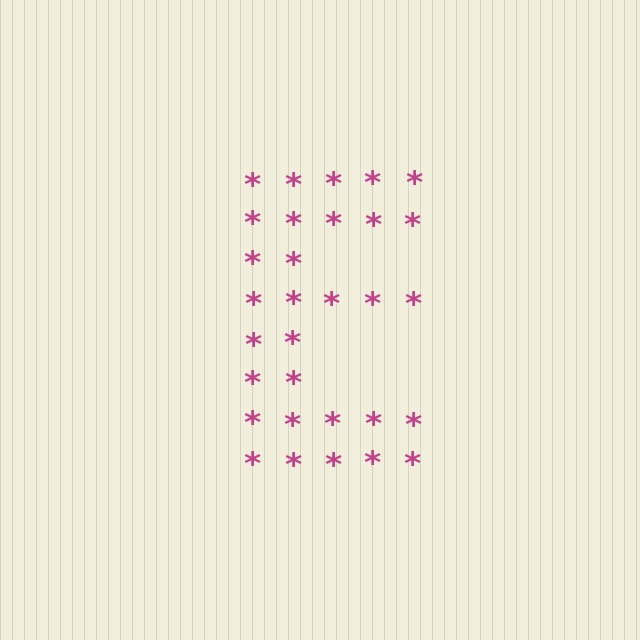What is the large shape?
The large shape is the letter E.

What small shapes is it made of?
It is made of small asterisks.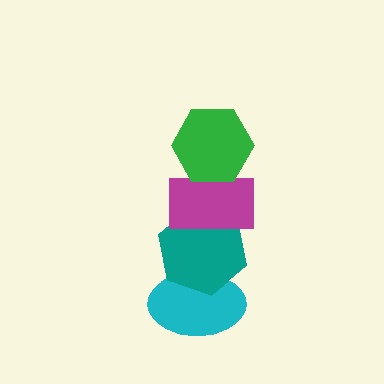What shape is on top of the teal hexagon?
The magenta rectangle is on top of the teal hexagon.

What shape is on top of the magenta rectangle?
The green hexagon is on top of the magenta rectangle.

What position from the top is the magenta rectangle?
The magenta rectangle is 2nd from the top.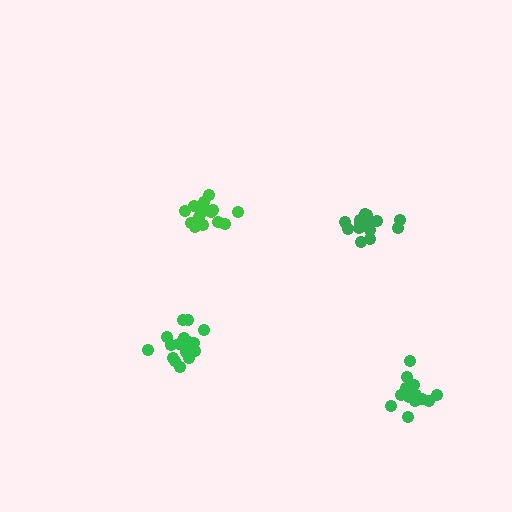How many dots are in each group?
Group 1: 15 dots, Group 2: 14 dots, Group 3: 18 dots, Group 4: 15 dots (62 total).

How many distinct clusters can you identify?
There are 4 distinct clusters.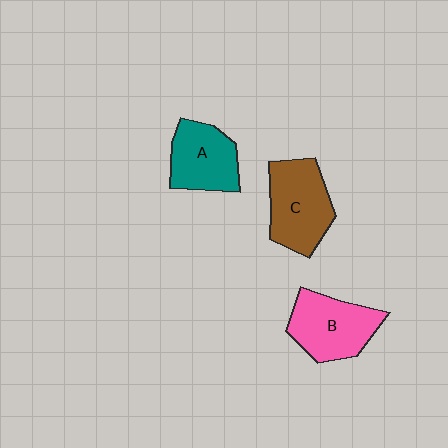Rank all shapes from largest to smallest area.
From largest to smallest: C (brown), B (pink), A (teal).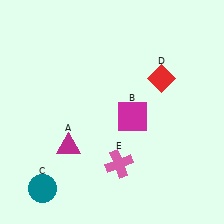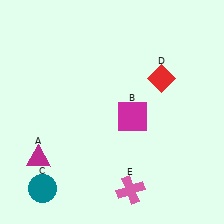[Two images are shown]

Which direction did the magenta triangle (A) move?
The magenta triangle (A) moved left.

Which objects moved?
The objects that moved are: the magenta triangle (A), the pink cross (E).